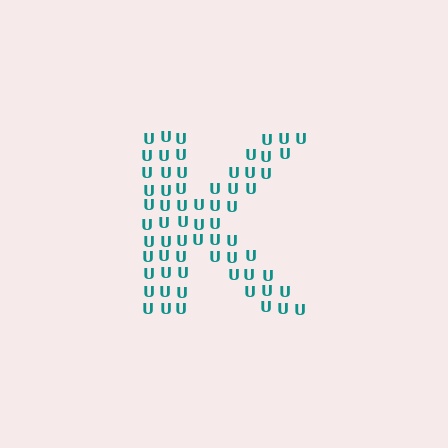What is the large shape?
The large shape is the letter K.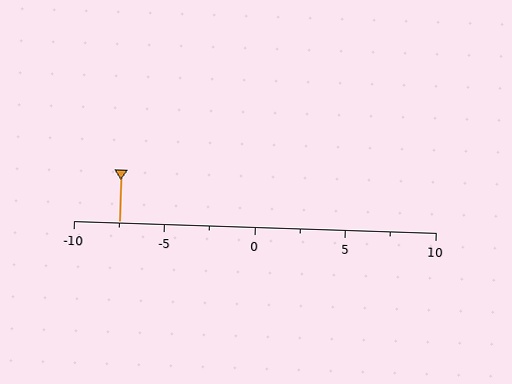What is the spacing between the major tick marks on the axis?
The major ticks are spaced 5 apart.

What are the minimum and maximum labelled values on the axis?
The axis runs from -10 to 10.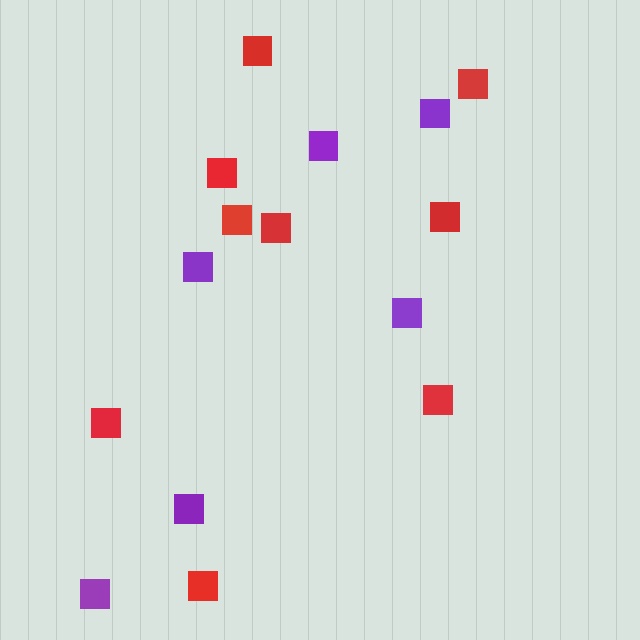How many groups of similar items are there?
There are 2 groups: one group of red squares (9) and one group of purple squares (6).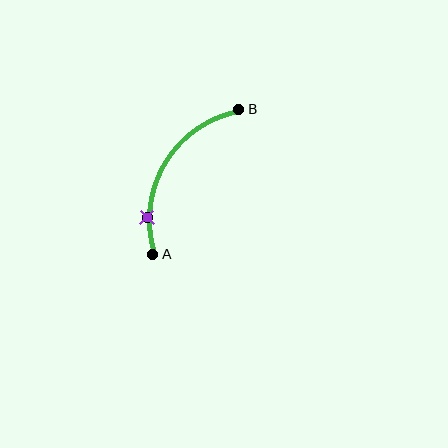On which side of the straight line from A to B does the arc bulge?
The arc bulges to the left of the straight line connecting A and B.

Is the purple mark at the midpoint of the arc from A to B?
No. The purple mark lies on the arc but is closer to endpoint A. The arc midpoint would be at the point on the curve equidistant along the arc from both A and B.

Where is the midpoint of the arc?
The arc midpoint is the point on the curve farthest from the straight line joining A and B. It sits to the left of that line.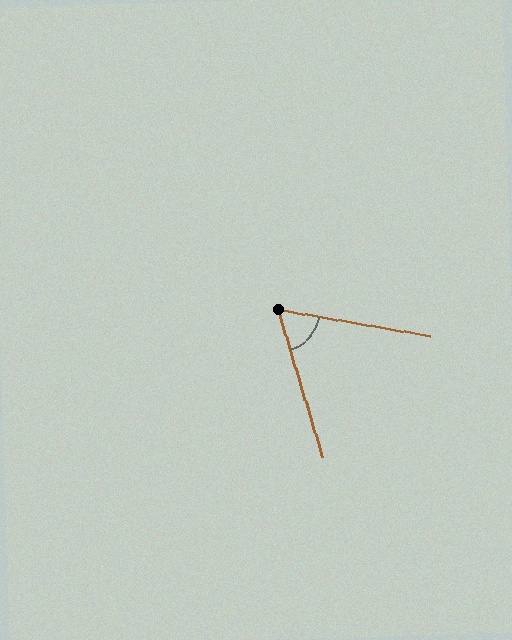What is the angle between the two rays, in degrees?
Approximately 63 degrees.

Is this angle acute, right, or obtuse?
It is acute.